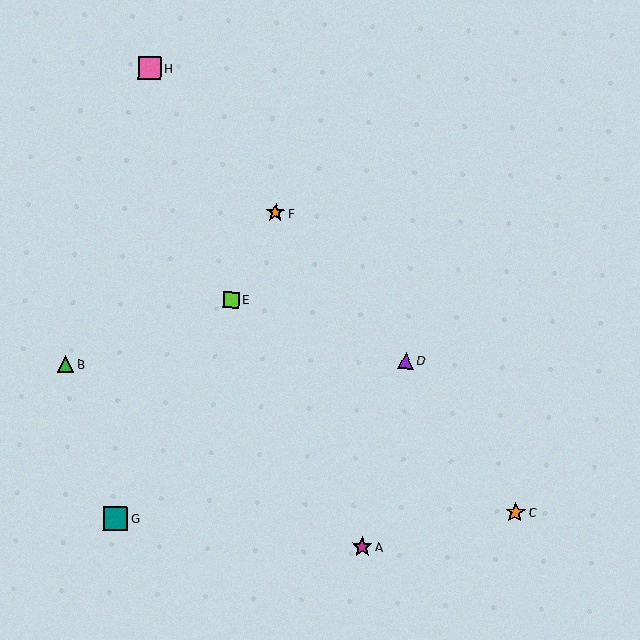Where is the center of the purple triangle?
The center of the purple triangle is at (406, 361).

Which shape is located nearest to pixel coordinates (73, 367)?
The green triangle (labeled B) at (65, 364) is nearest to that location.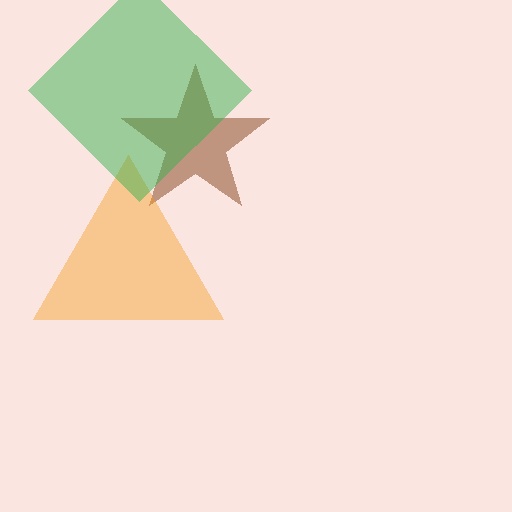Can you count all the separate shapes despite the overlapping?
Yes, there are 3 separate shapes.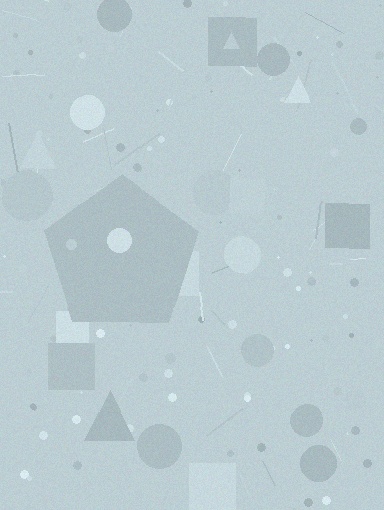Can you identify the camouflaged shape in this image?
The camouflaged shape is a pentagon.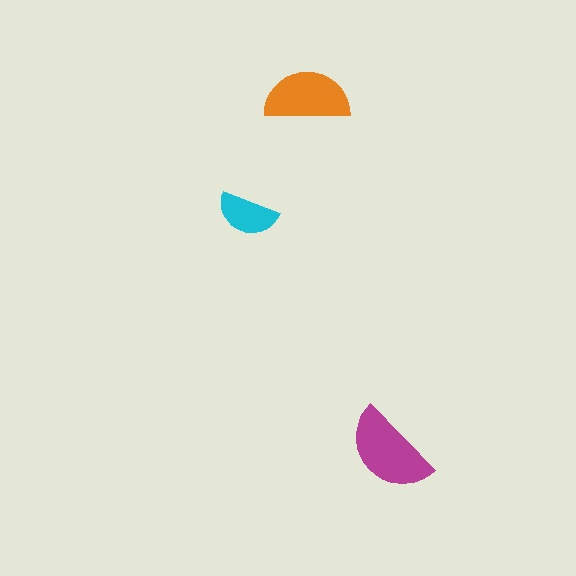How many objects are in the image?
There are 3 objects in the image.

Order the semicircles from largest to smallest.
the magenta one, the orange one, the cyan one.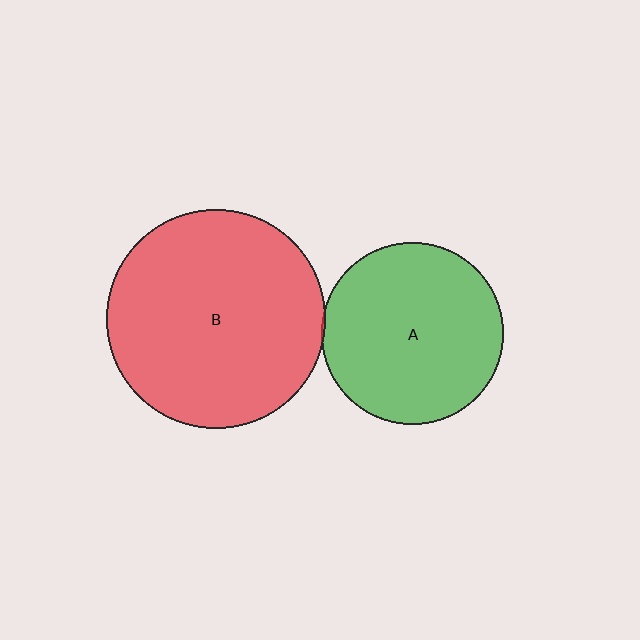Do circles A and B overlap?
Yes.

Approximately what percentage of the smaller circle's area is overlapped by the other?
Approximately 5%.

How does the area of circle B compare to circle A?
Approximately 1.4 times.